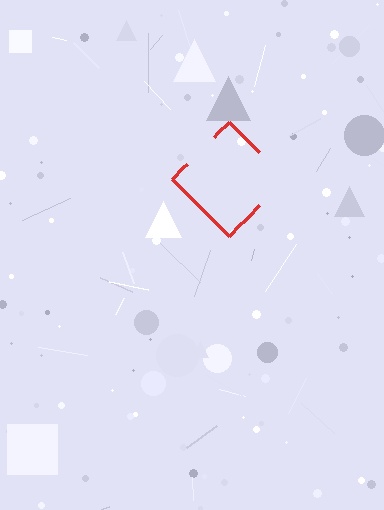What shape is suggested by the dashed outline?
The dashed outline suggests a diamond.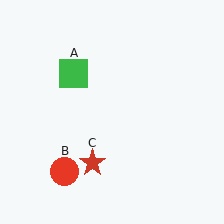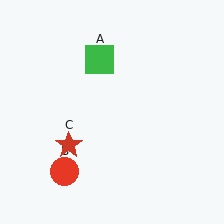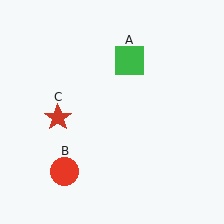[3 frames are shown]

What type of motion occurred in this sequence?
The green square (object A), red star (object C) rotated clockwise around the center of the scene.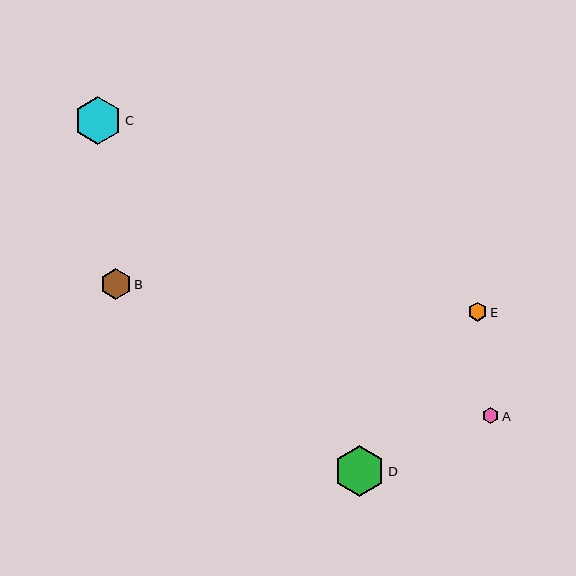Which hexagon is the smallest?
Hexagon A is the smallest with a size of approximately 16 pixels.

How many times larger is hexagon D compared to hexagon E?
Hexagon D is approximately 2.7 times the size of hexagon E.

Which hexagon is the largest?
Hexagon D is the largest with a size of approximately 51 pixels.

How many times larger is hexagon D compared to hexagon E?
Hexagon D is approximately 2.7 times the size of hexagon E.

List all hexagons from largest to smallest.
From largest to smallest: D, C, B, E, A.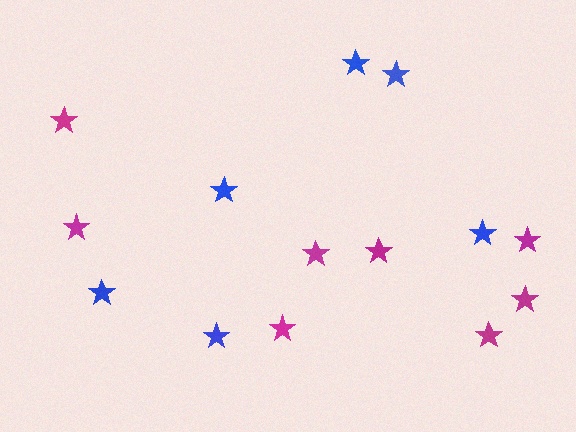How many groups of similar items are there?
There are 2 groups: one group of blue stars (6) and one group of magenta stars (8).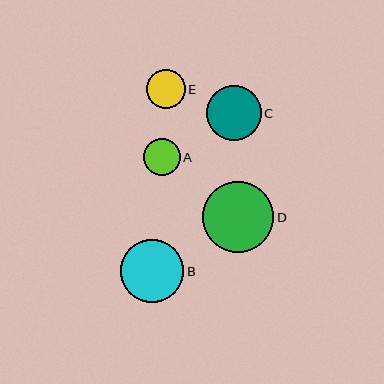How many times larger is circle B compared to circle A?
Circle B is approximately 1.7 times the size of circle A.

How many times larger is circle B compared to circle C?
Circle B is approximately 1.2 times the size of circle C.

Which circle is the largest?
Circle D is the largest with a size of approximately 71 pixels.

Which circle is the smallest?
Circle A is the smallest with a size of approximately 37 pixels.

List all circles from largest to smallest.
From largest to smallest: D, B, C, E, A.